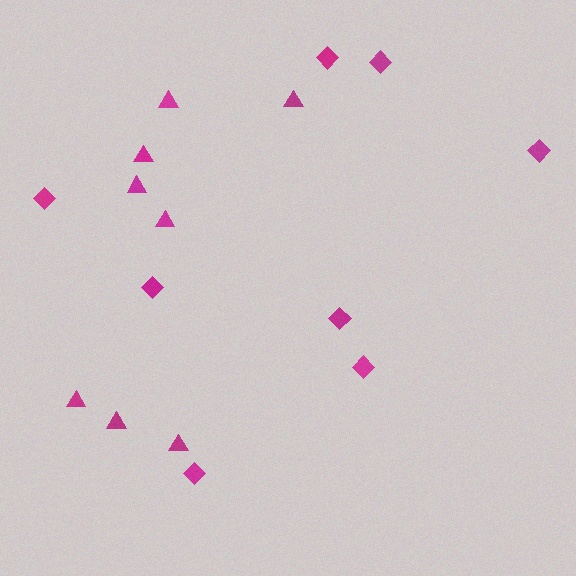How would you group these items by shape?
There are 2 groups: one group of triangles (8) and one group of diamonds (8).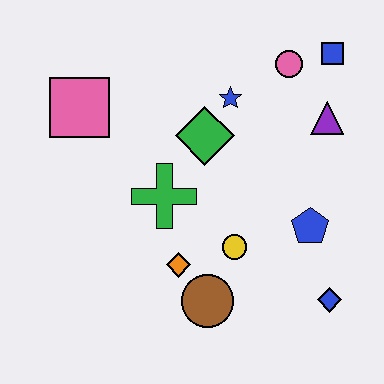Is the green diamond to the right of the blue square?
No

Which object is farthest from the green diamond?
The blue diamond is farthest from the green diamond.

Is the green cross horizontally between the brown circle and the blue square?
No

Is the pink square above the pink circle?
No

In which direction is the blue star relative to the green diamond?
The blue star is above the green diamond.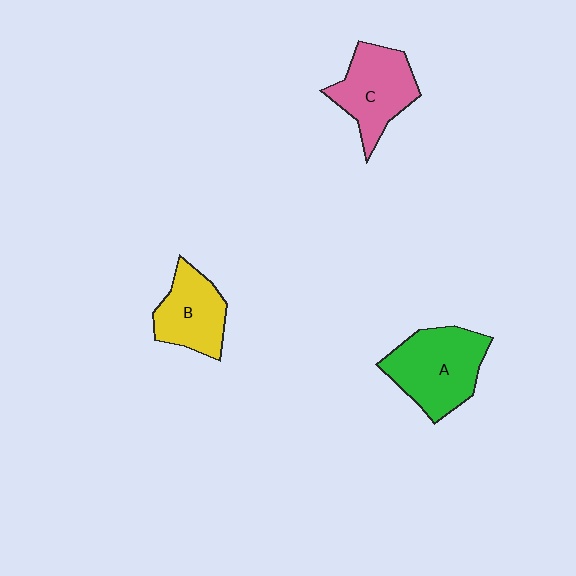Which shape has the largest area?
Shape A (green).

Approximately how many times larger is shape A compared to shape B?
Approximately 1.4 times.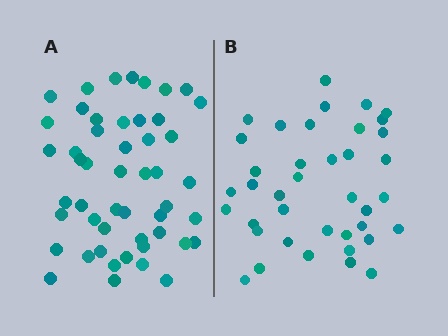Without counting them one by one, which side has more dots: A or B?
Region A (the left region) has more dots.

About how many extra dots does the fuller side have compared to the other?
Region A has roughly 12 or so more dots than region B.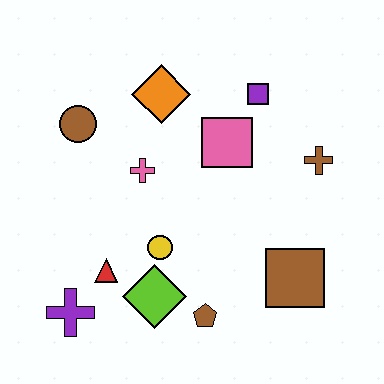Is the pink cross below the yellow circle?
No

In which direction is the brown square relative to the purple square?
The brown square is below the purple square.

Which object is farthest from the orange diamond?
The purple cross is farthest from the orange diamond.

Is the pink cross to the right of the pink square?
No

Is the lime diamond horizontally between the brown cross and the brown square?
No